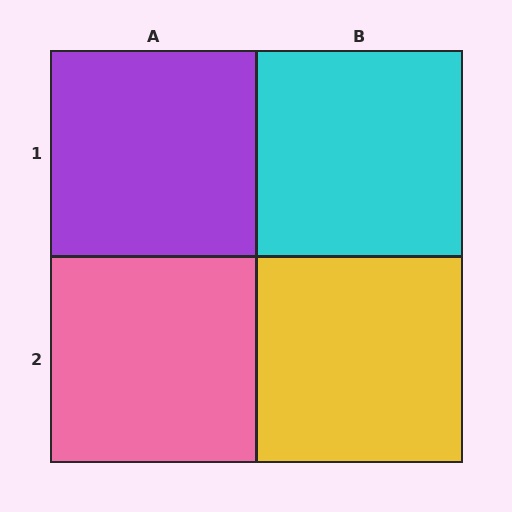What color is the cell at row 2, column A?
Pink.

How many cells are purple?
1 cell is purple.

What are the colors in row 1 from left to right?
Purple, cyan.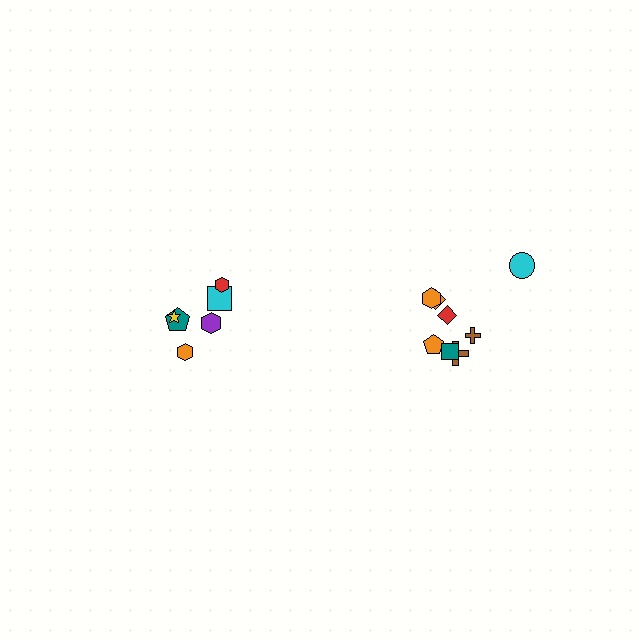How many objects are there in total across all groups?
There are 14 objects.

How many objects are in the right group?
There are 8 objects.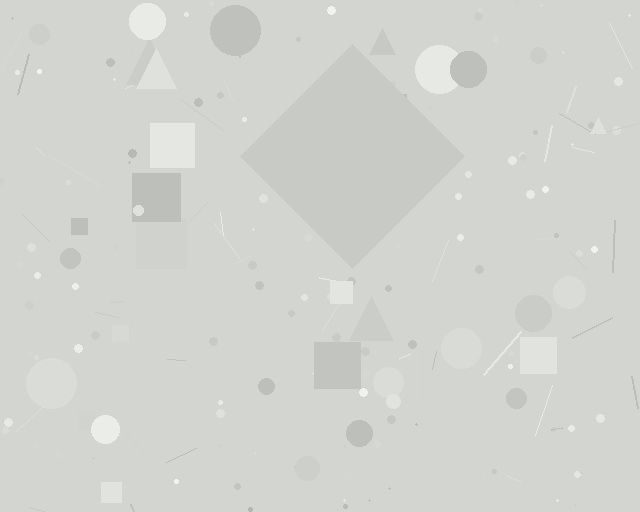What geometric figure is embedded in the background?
A diamond is embedded in the background.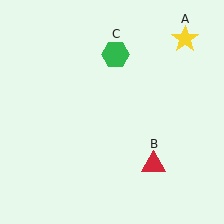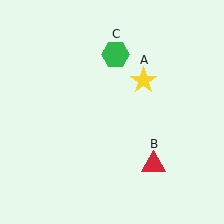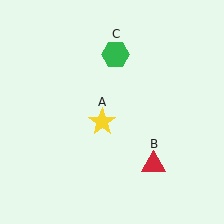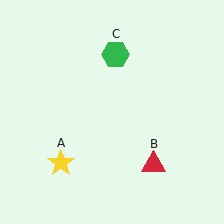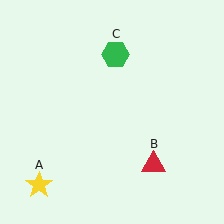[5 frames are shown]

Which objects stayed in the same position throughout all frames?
Red triangle (object B) and green hexagon (object C) remained stationary.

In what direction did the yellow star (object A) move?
The yellow star (object A) moved down and to the left.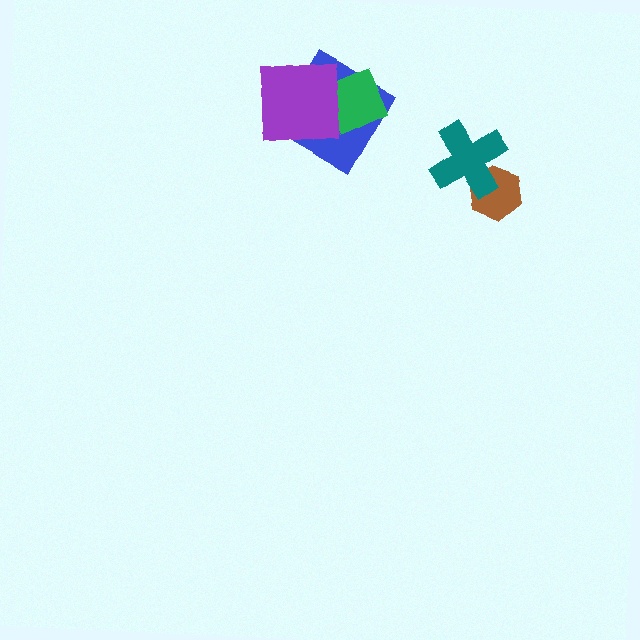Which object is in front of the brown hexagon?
The teal cross is in front of the brown hexagon.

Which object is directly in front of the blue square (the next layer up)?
The green diamond is directly in front of the blue square.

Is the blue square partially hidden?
Yes, it is partially covered by another shape.